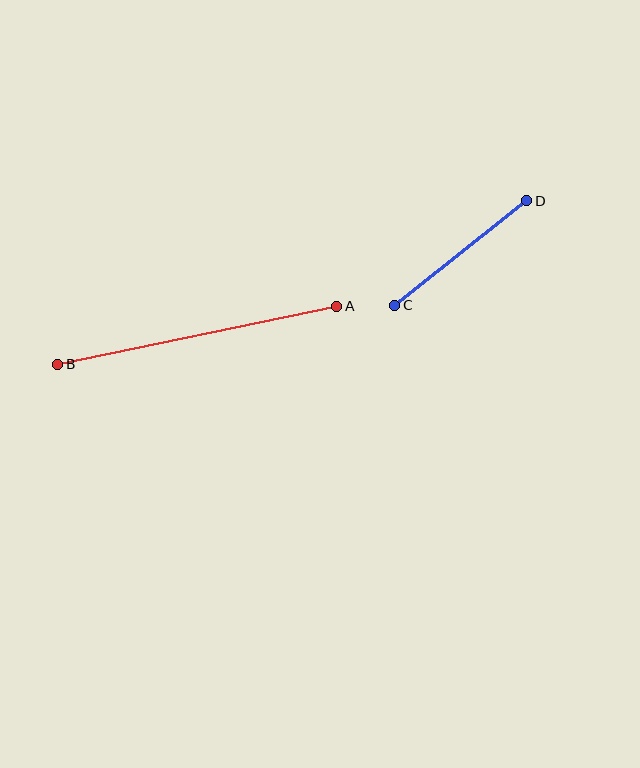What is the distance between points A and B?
The distance is approximately 285 pixels.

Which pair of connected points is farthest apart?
Points A and B are farthest apart.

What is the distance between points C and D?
The distance is approximately 168 pixels.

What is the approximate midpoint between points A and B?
The midpoint is at approximately (197, 335) pixels.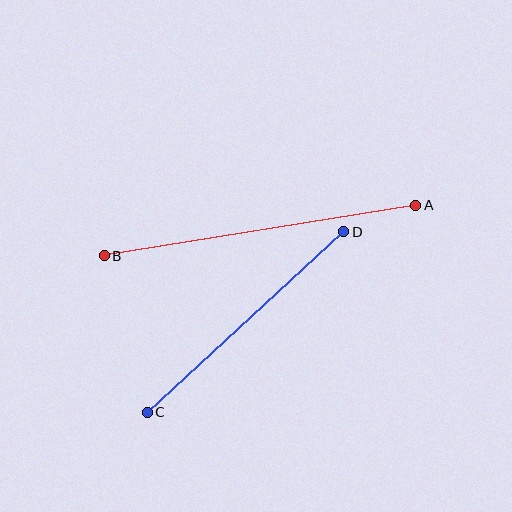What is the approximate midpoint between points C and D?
The midpoint is at approximately (245, 322) pixels.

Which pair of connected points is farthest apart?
Points A and B are farthest apart.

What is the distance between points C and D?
The distance is approximately 267 pixels.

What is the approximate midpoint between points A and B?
The midpoint is at approximately (260, 230) pixels.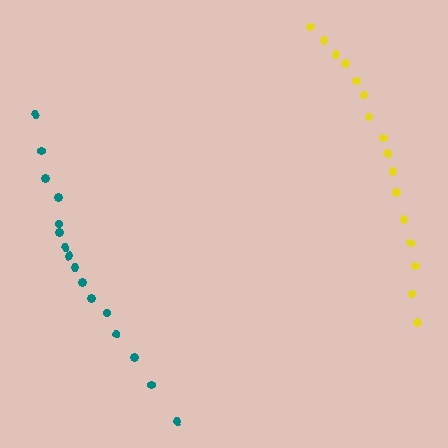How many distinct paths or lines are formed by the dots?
There are 2 distinct paths.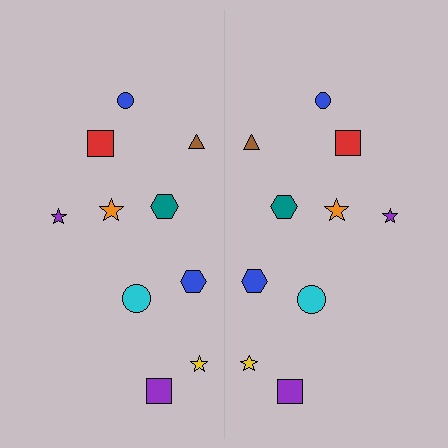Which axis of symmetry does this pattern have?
The pattern has a vertical axis of symmetry running through the center of the image.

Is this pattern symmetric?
Yes, this pattern has bilateral (reflection) symmetry.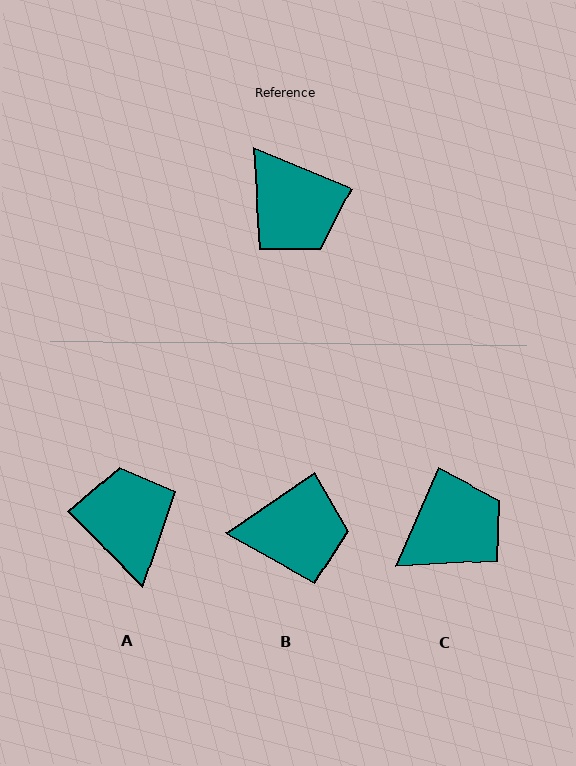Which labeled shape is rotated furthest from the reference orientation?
A, about 158 degrees away.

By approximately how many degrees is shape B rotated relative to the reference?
Approximately 57 degrees counter-clockwise.